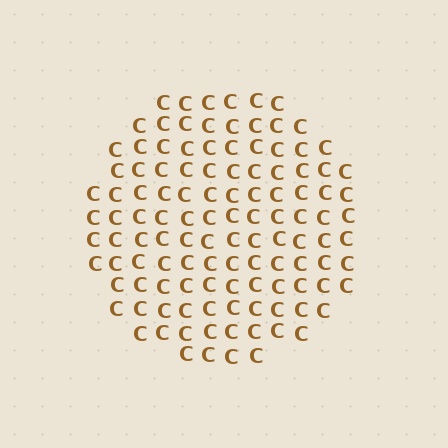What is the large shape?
The large shape is a circle.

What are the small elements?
The small elements are letter C's.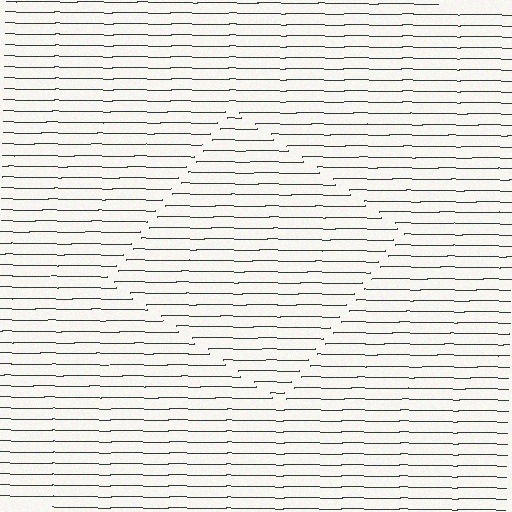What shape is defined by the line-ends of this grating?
An illusory square. The interior of the shape contains the same grating, shifted by half a period — the contour is defined by the phase discontinuity where line-ends from the inner and outer gratings abut.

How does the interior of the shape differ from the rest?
The interior of the shape contains the same grating, shifted by half a period — the contour is defined by the phase discontinuity where line-ends from the inner and outer gratings abut.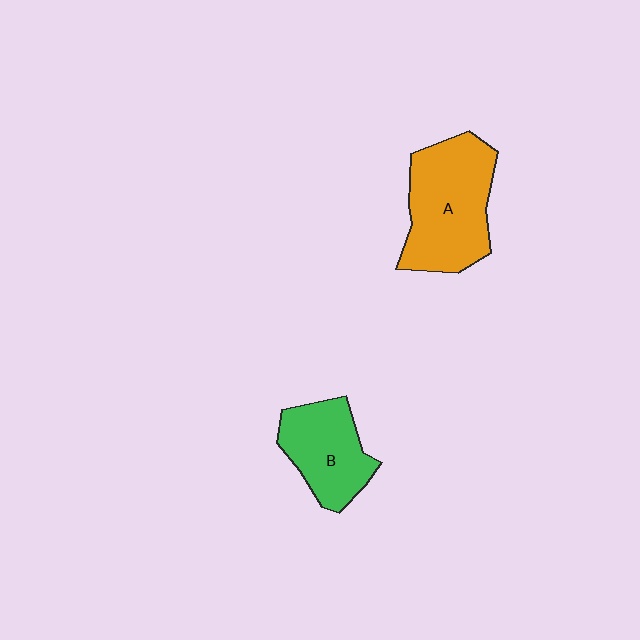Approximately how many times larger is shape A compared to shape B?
Approximately 1.5 times.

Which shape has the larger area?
Shape A (orange).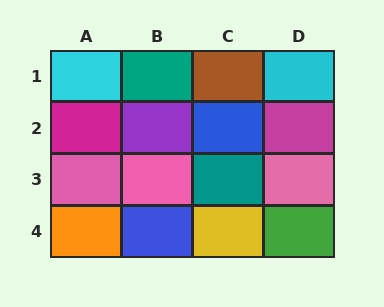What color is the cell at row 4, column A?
Orange.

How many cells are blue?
2 cells are blue.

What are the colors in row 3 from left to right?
Pink, pink, teal, pink.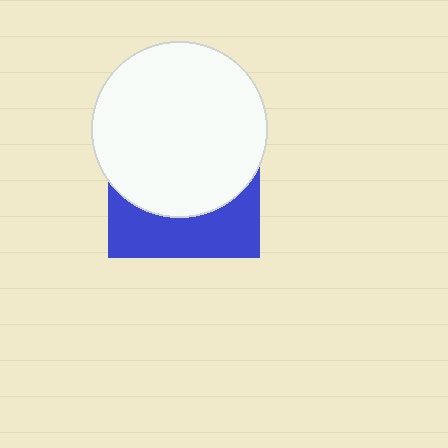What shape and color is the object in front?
The object in front is a white circle.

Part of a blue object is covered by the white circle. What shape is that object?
It is a square.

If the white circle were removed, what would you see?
You would see the complete blue square.